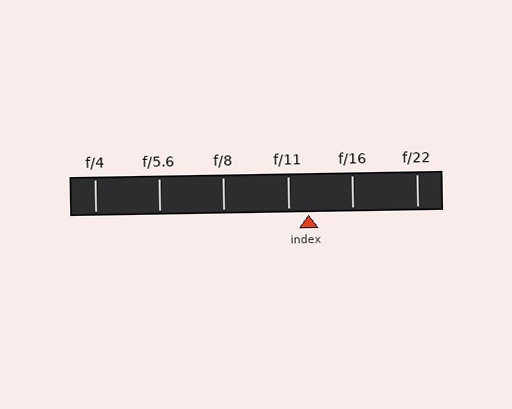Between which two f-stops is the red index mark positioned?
The index mark is between f/11 and f/16.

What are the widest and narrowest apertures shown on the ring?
The widest aperture shown is f/4 and the narrowest is f/22.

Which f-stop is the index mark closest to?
The index mark is closest to f/11.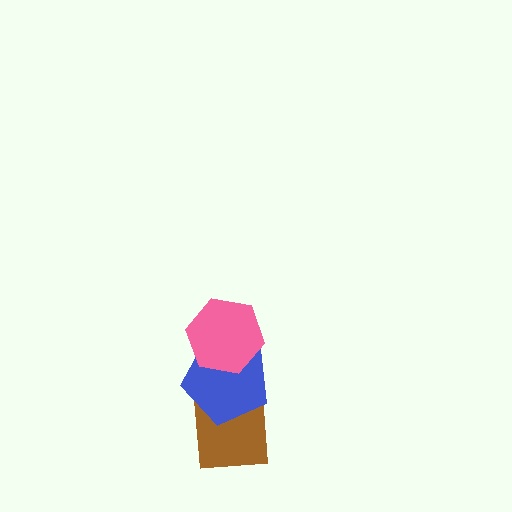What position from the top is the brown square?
The brown square is 3rd from the top.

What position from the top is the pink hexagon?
The pink hexagon is 1st from the top.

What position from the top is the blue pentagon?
The blue pentagon is 2nd from the top.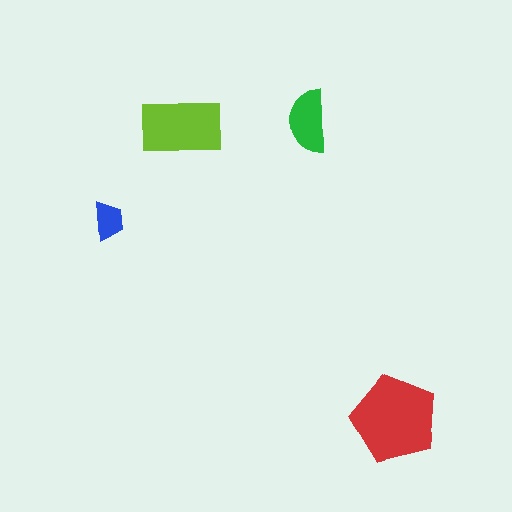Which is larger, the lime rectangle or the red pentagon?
The red pentagon.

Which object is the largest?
The red pentagon.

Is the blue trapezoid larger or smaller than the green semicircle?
Smaller.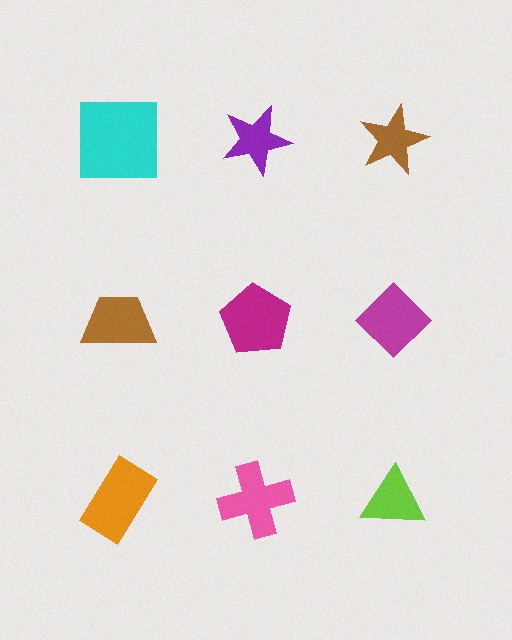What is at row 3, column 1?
An orange rectangle.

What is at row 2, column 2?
A magenta pentagon.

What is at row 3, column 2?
A pink cross.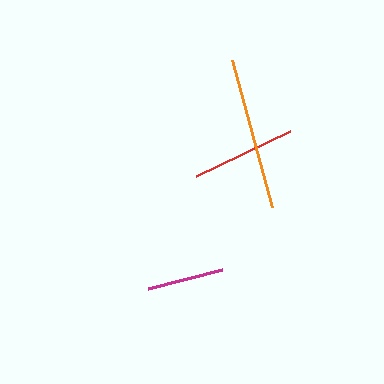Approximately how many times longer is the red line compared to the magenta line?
The red line is approximately 1.4 times the length of the magenta line.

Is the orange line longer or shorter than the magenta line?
The orange line is longer than the magenta line.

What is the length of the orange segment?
The orange segment is approximately 153 pixels long.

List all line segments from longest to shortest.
From longest to shortest: orange, red, magenta.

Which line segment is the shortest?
The magenta line is the shortest at approximately 76 pixels.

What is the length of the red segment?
The red segment is approximately 105 pixels long.